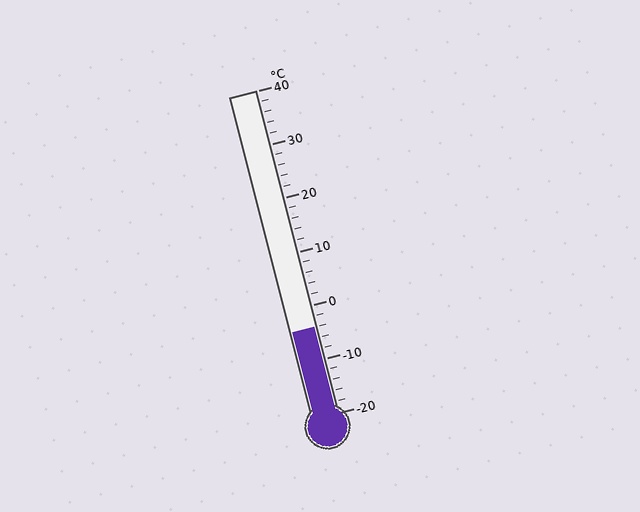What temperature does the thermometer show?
The thermometer shows approximately -4°C.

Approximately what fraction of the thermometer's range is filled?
The thermometer is filled to approximately 25% of its range.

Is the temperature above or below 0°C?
The temperature is below 0°C.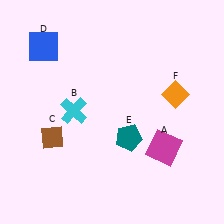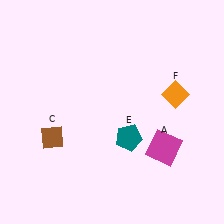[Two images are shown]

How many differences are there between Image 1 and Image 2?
There are 2 differences between the two images.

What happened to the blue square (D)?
The blue square (D) was removed in Image 2. It was in the top-left area of Image 1.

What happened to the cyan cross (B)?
The cyan cross (B) was removed in Image 2. It was in the top-left area of Image 1.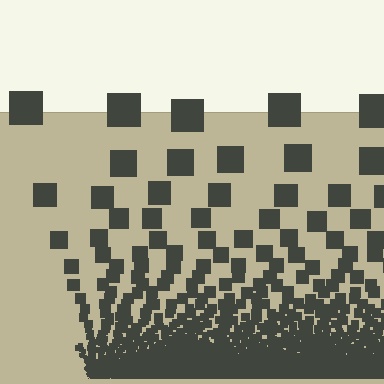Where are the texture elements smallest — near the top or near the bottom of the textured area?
Near the bottom.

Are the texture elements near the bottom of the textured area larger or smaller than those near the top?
Smaller. The gradient is inverted — elements near the bottom are smaller and denser.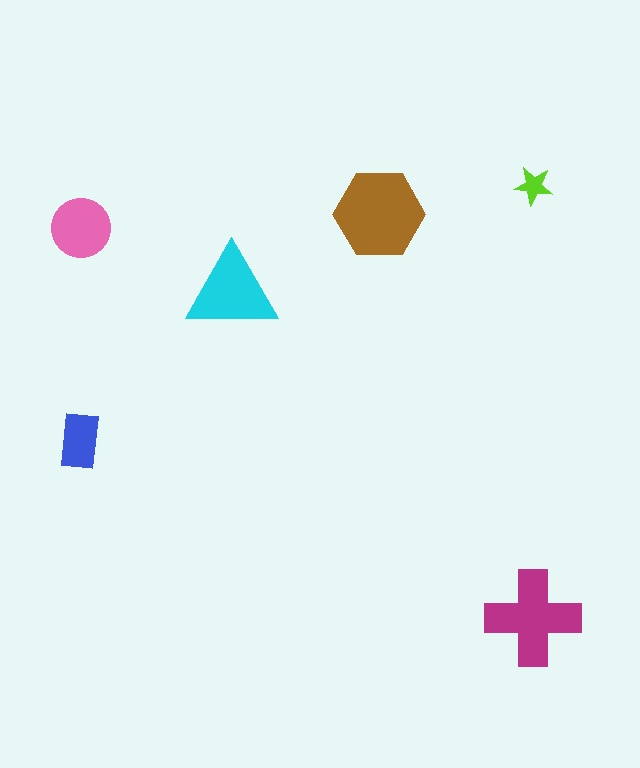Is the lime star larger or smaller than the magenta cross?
Smaller.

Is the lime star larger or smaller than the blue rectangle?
Smaller.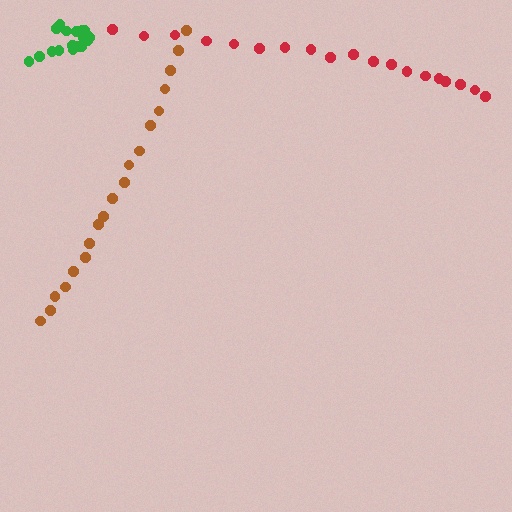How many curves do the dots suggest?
There are 3 distinct paths.